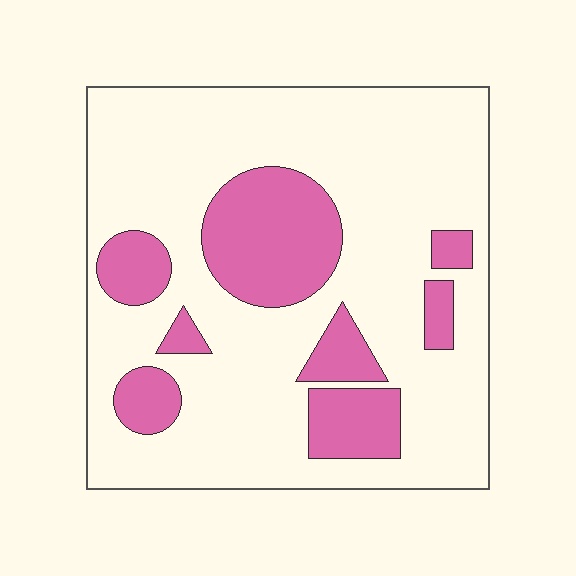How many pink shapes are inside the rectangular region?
8.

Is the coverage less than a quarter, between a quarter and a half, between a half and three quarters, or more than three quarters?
Less than a quarter.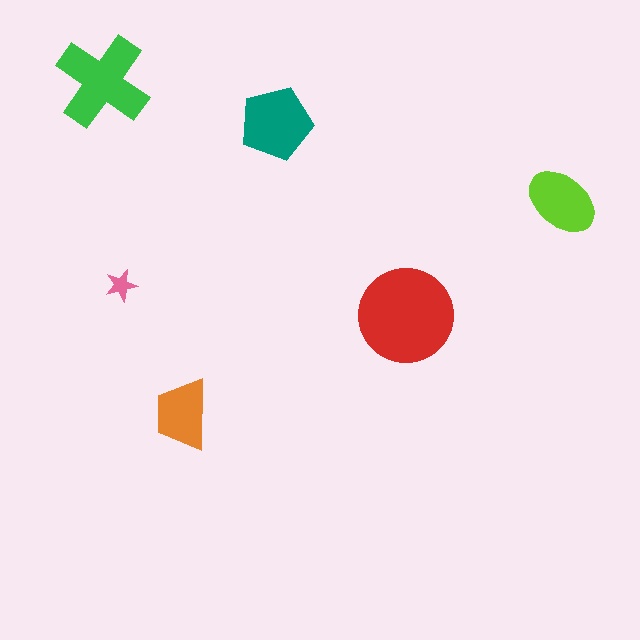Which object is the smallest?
The pink star.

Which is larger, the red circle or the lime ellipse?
The red circle.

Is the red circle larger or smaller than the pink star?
Larger.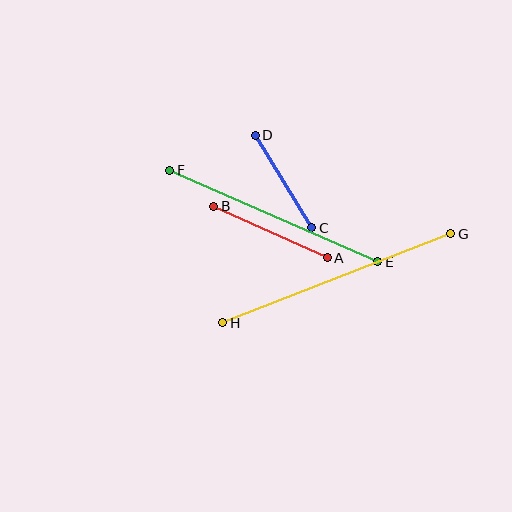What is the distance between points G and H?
The distance is approximately 244 pixels.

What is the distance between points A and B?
The distance is approximately 125 pixels.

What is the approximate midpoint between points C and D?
The midpoint is at approximately (283, 182) pixels.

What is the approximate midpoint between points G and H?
The midpoint is at approximately (337, 278) pixels.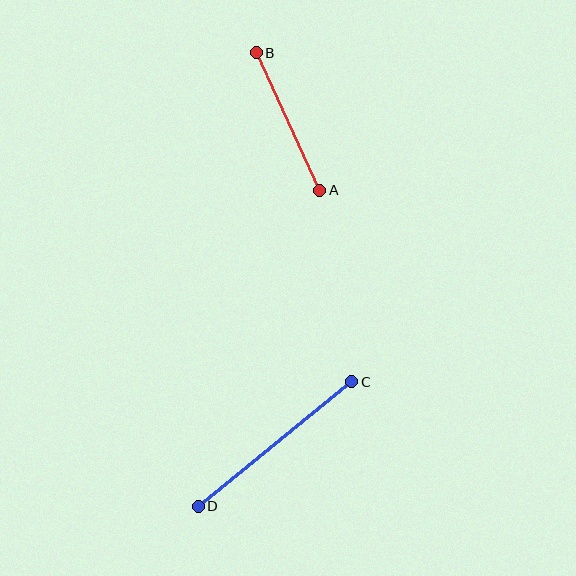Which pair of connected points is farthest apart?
Points C and D are farthest apart.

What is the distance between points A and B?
The distance is approximately 152 pixels.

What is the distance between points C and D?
The distance is approximately 198 pixels.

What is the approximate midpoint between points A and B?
The midpoint is at approximately (288, 122) pixels.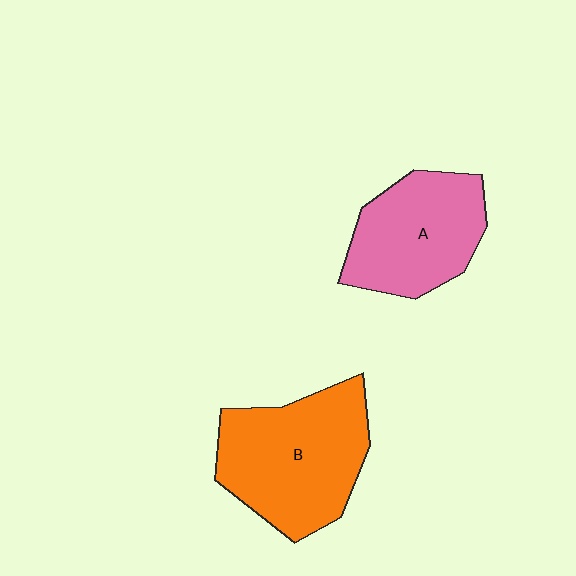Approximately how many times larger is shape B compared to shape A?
Approximately 1.3 times.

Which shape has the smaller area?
Shape A (pink).